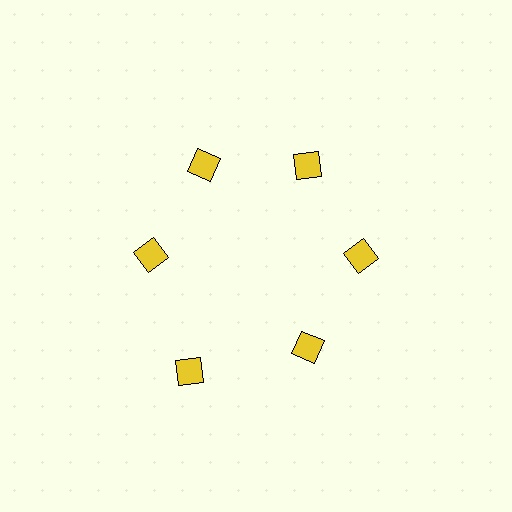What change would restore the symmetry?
The symmetry would be restored by moving it inward, back onto the ring so that all 6 diamonds sit at equal angles and equal distance from the center.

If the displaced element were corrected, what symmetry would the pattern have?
It would have 6-fold rotational symmetry — the pattern would map onto itself every 60 degrees.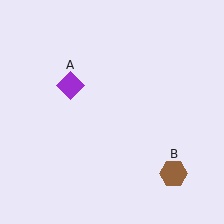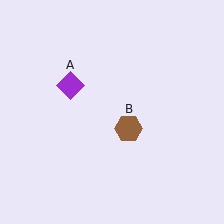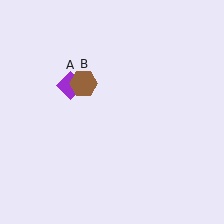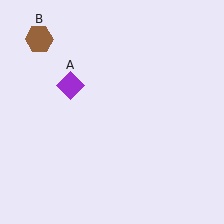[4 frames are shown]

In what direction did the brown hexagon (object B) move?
The brown hexagon (object B) moved up and to the left.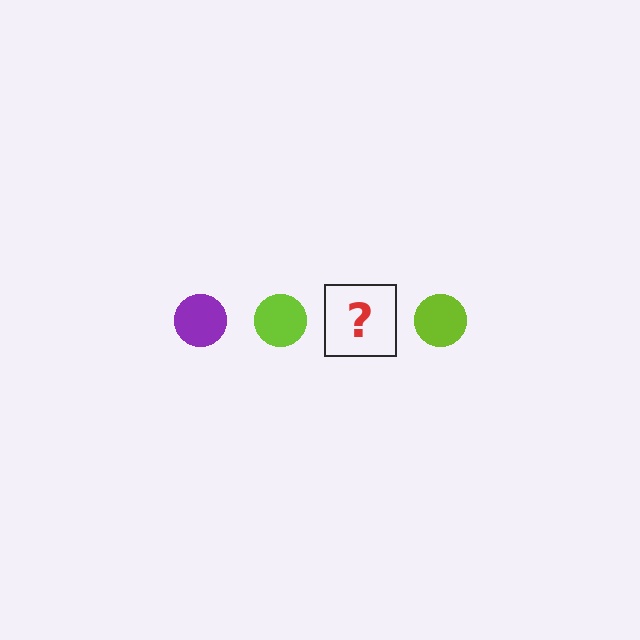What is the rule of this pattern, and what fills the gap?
The rule is that the pattern cycles through purple, lime circles. The gap should be filled with a purple circle.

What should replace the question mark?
The question mark should be replaced with a purple circle.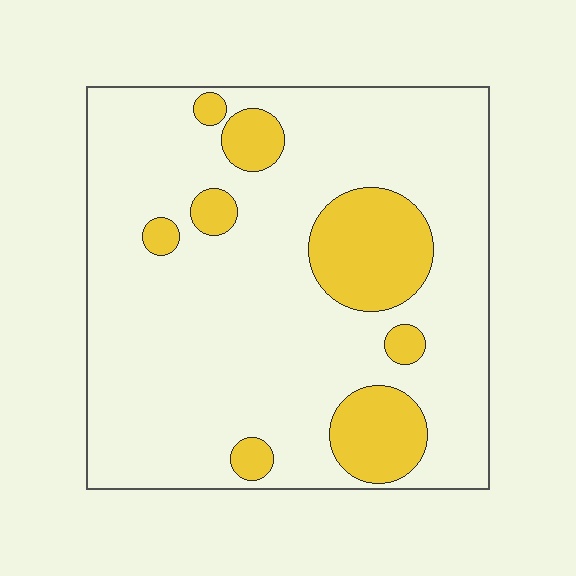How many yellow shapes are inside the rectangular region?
8.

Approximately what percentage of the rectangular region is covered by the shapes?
Approximately 20%.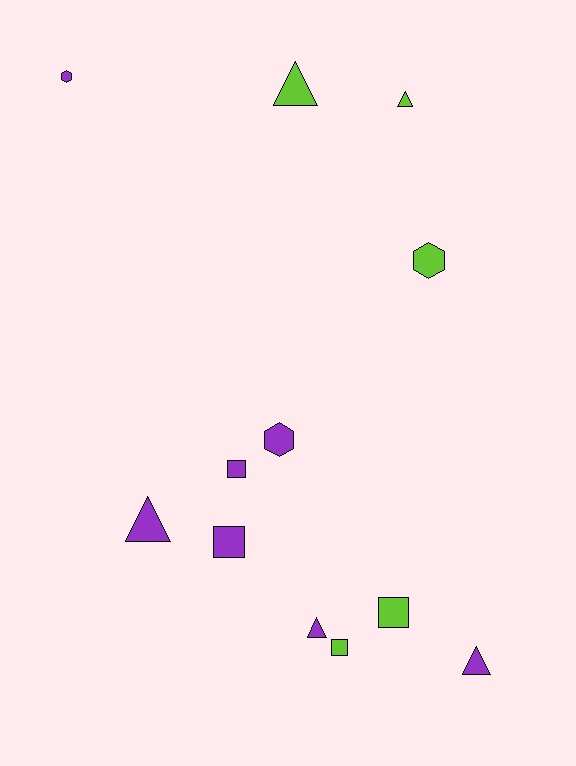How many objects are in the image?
There are 12 objects.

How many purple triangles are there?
There are 3 purple triangles.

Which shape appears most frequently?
Triangle, with 5 objects.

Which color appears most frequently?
Purple, with 7 objects.